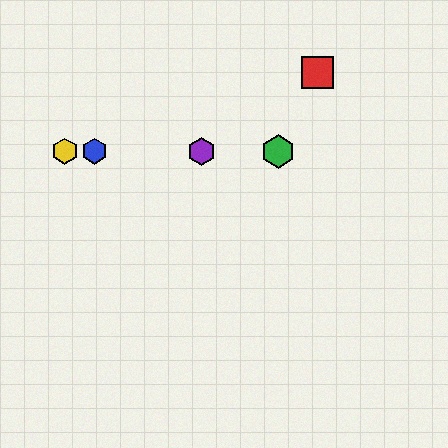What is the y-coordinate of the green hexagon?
The green hexagon is at y≈151.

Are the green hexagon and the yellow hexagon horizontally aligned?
Yes, both are at y≈151.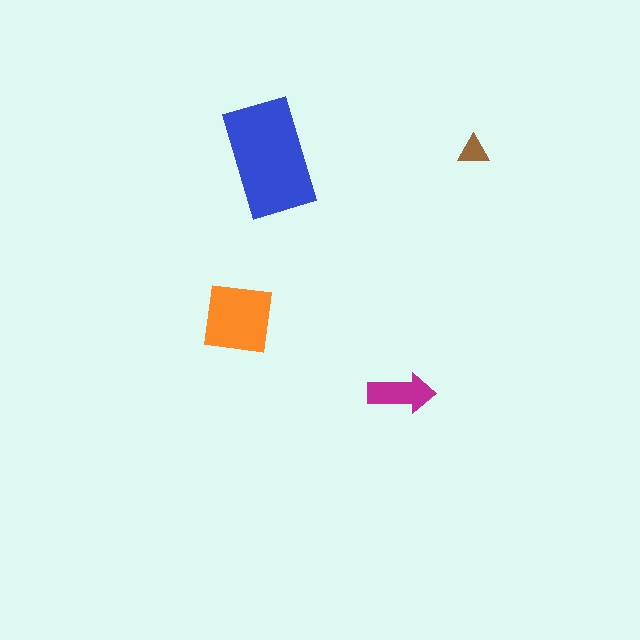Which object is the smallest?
The brown triangle.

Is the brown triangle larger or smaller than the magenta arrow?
Smaller.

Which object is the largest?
The blue rectangle.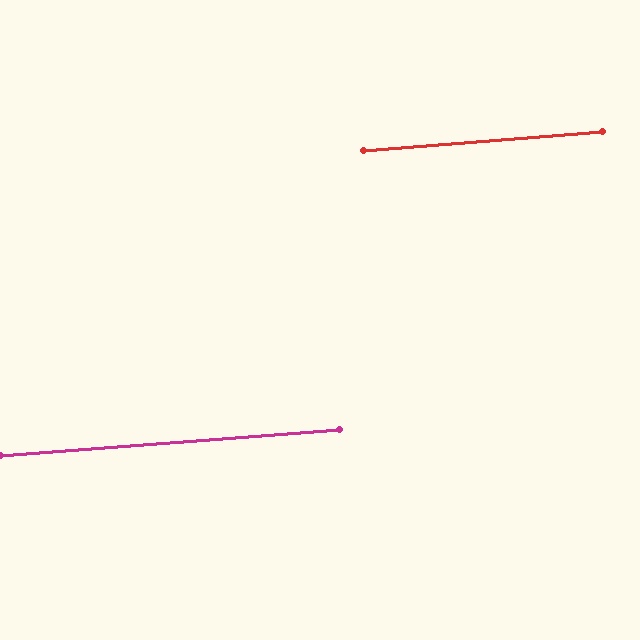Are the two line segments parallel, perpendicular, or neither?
Parallel — their directions differ by only 0.1°.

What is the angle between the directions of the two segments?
Approximately 0 degrees.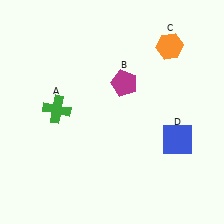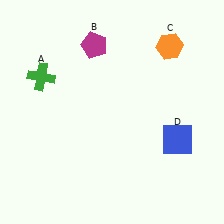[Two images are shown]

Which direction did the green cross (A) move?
The green cross (A) moved up.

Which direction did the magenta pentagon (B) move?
The magenta pentagon (B) moved up.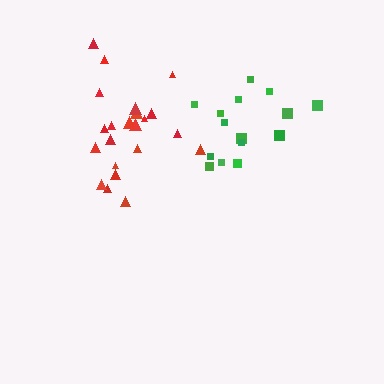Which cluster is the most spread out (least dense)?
Red.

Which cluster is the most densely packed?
Green.